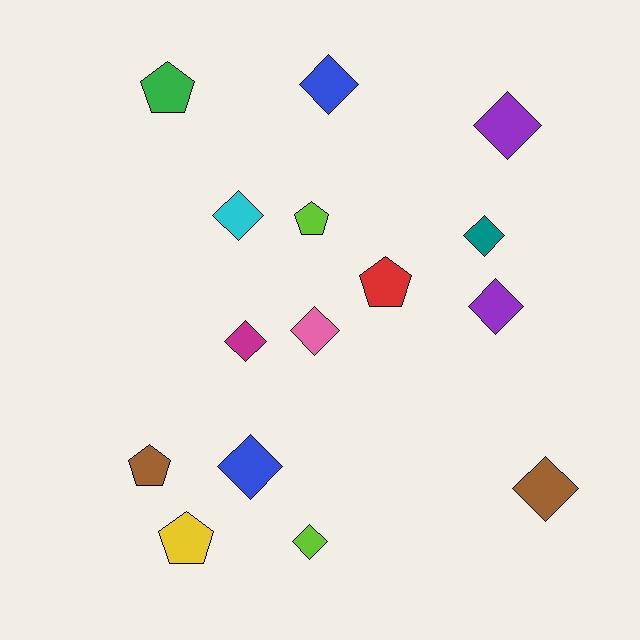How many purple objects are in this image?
There are 2 purple objects.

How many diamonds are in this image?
There are 10 diamonds.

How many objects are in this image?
There are 15 objects.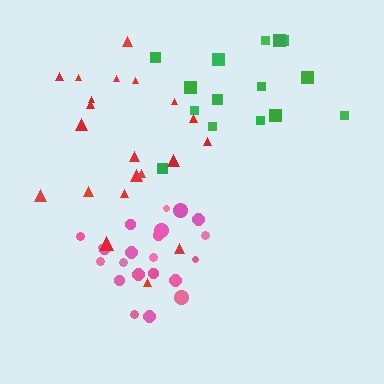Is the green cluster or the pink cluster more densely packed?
Pink.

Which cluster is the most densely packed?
Pink.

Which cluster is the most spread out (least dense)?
Green.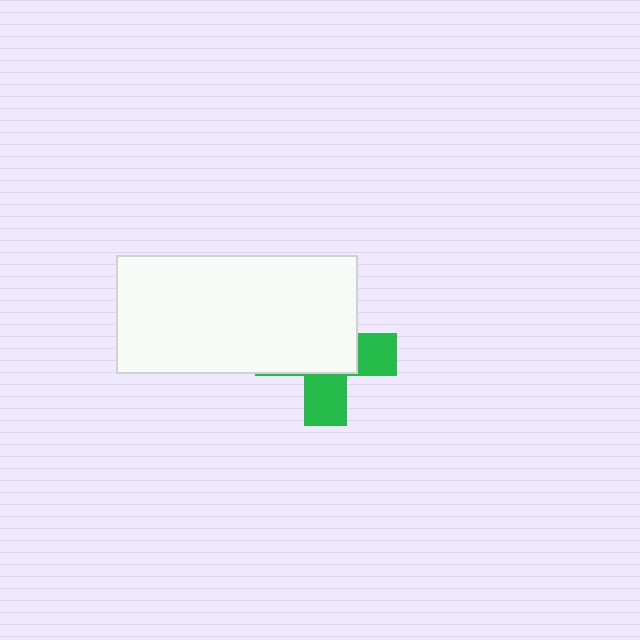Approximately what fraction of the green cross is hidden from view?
Roughly 61% of the green cross is hidden behind the white rectangle.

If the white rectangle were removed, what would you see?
You would see the complete green cross.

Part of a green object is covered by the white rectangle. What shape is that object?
It is a cross.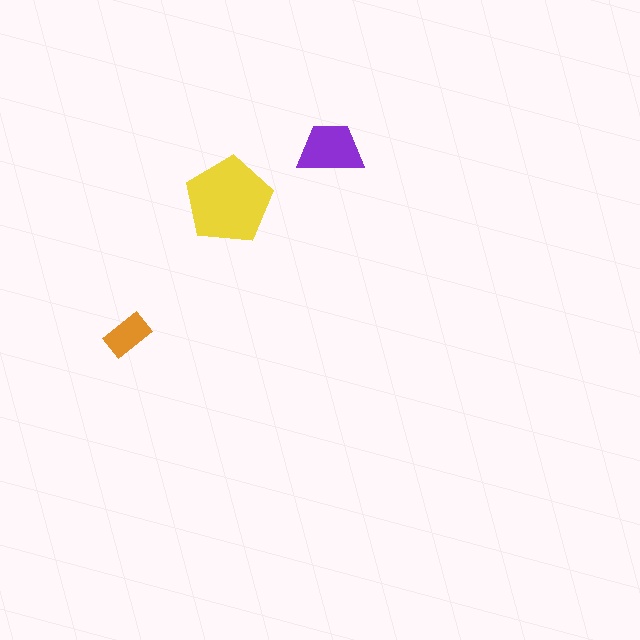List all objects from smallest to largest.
The orange rectangle, the purple trapezoid, the yellow pentagon.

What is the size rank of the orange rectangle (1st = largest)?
3rd.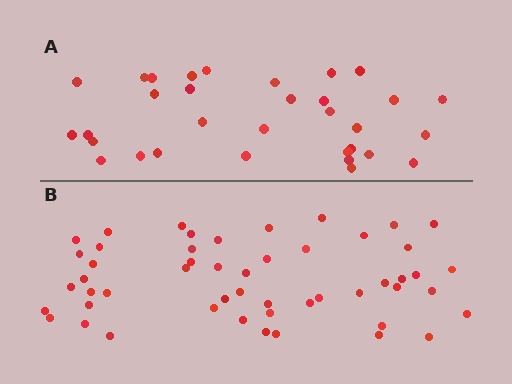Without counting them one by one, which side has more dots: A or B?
Region B (the bottom region) has more dots.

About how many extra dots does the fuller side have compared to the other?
Region B has approximately 20 more dots than region A.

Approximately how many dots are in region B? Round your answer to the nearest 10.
About 50 dots. (The exact count is 51, which rounds to 50.)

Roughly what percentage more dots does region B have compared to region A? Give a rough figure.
About 60% more.